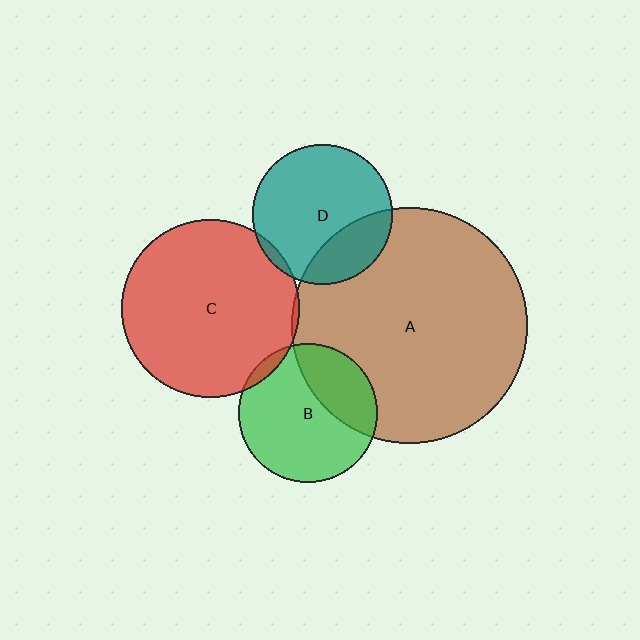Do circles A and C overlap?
Yes.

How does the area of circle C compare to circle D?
Approximately 1.6 times.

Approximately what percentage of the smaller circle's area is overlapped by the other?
Approximately 5%.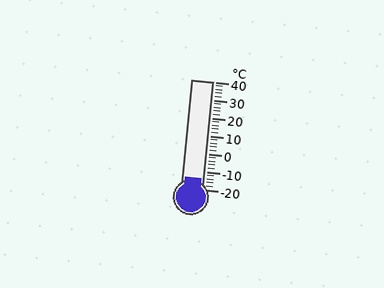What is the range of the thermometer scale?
The thermometer scale ranges from -20°C to 40°C.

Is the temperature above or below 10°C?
The temperature is below 10°C.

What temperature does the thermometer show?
The thermometer shows approximately -14°C.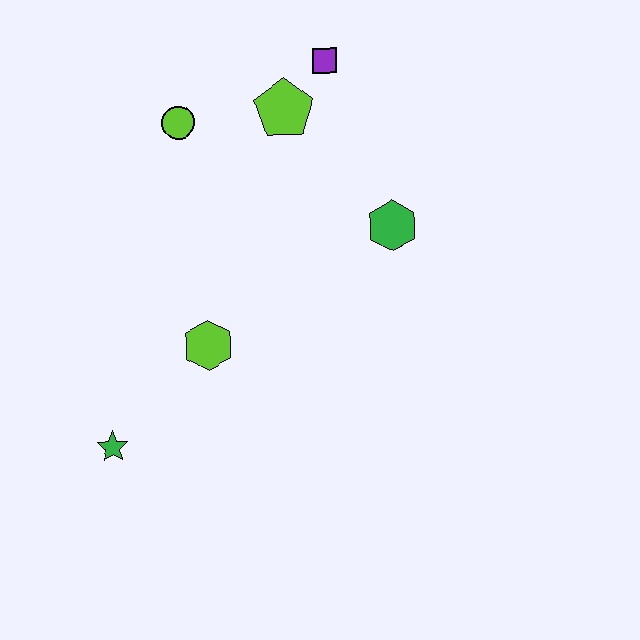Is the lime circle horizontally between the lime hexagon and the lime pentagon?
No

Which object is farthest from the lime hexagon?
The purple square is farthest from the lime hexagon.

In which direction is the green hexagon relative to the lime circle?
The green hexagon is to the right of the lime circle.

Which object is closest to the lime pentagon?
The purple square is closest to the lime pentagon.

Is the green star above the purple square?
No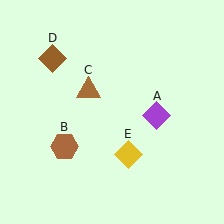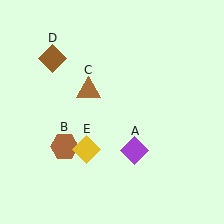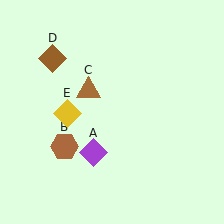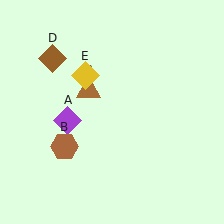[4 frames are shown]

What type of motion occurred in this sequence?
The purple diamond (object A), yellow diamond (object E) rotated clockwise around the center of the scene.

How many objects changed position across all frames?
2 objects changed position: purple diamond (object A), yellow diamond (object E).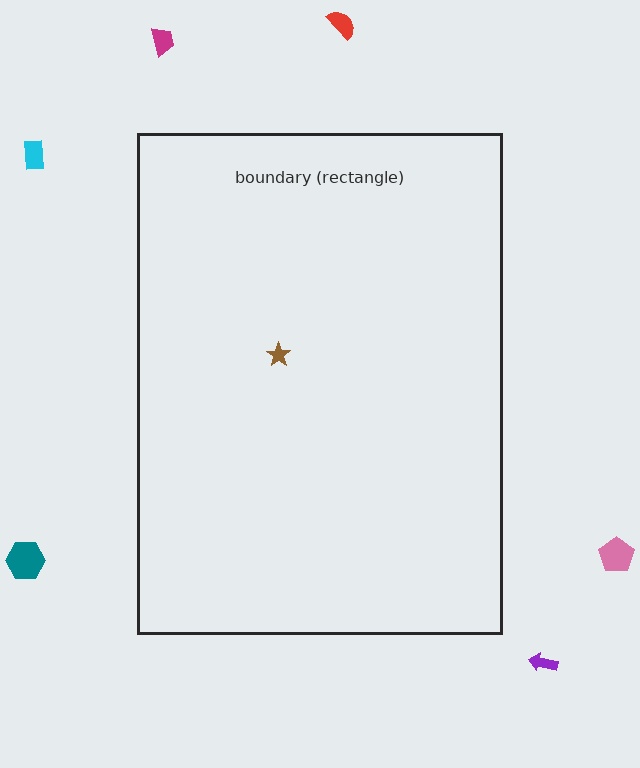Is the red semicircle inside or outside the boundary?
Outside.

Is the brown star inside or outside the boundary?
Inside.